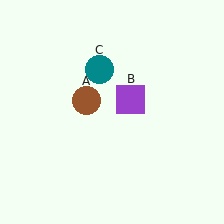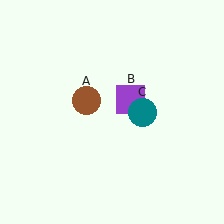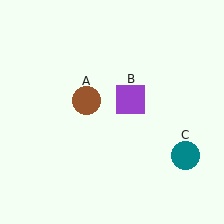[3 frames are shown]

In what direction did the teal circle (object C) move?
The teal circle (object C) moved down and to the right.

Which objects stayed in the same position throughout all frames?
Brown circle (object A) and purple square (object B) remained stationary.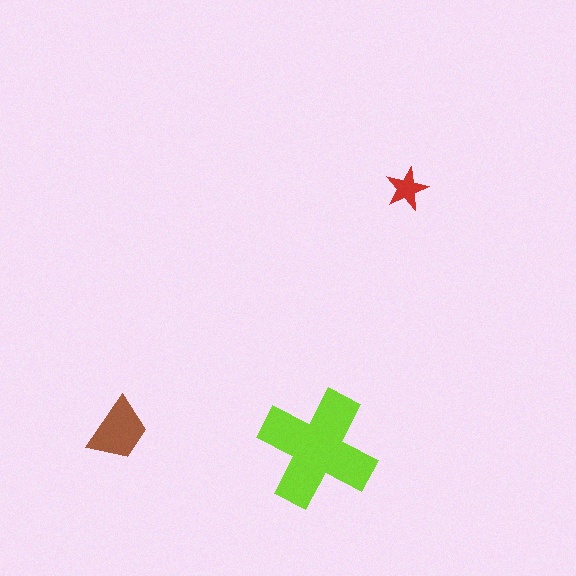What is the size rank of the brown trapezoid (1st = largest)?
2nd.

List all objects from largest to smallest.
The lime cross, the brown trapezoid, the red star.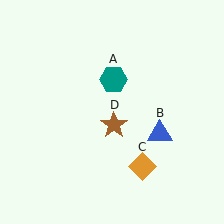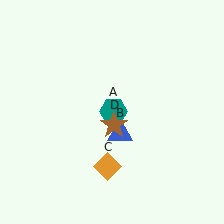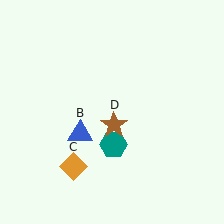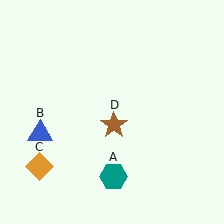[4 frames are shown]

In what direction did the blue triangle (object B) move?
The blue triangle (object B) moved left.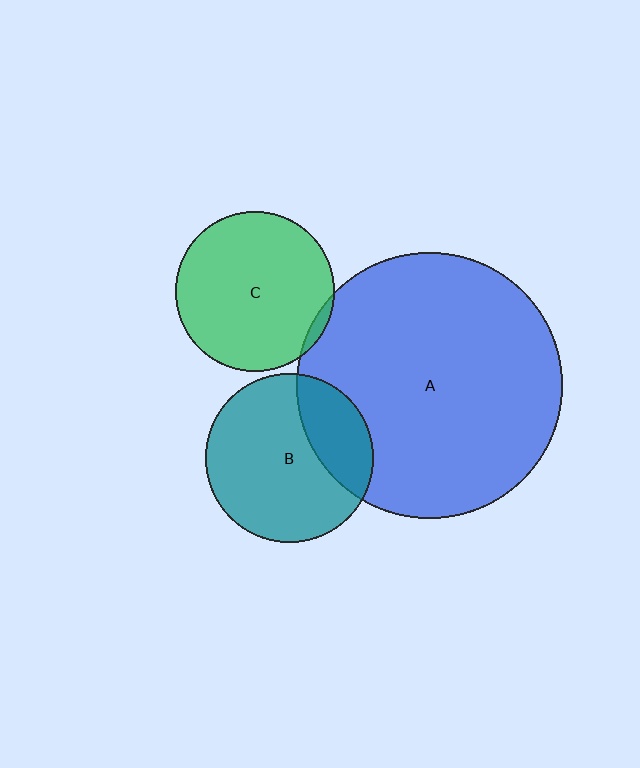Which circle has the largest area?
Circle A (blue).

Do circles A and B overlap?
Yes.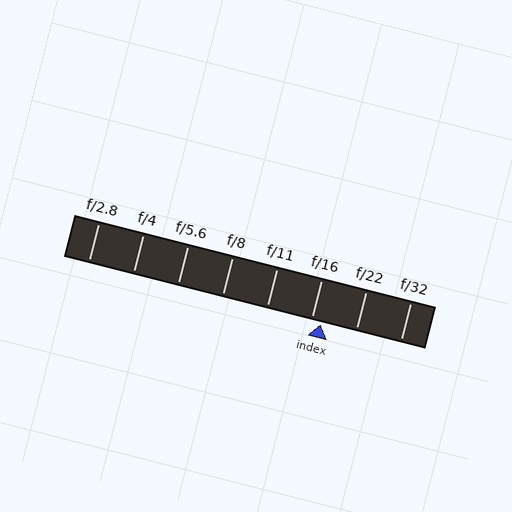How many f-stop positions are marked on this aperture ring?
There are 8 f-stop positions marked.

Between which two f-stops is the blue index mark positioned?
The index mark is between f/16 and f/22.